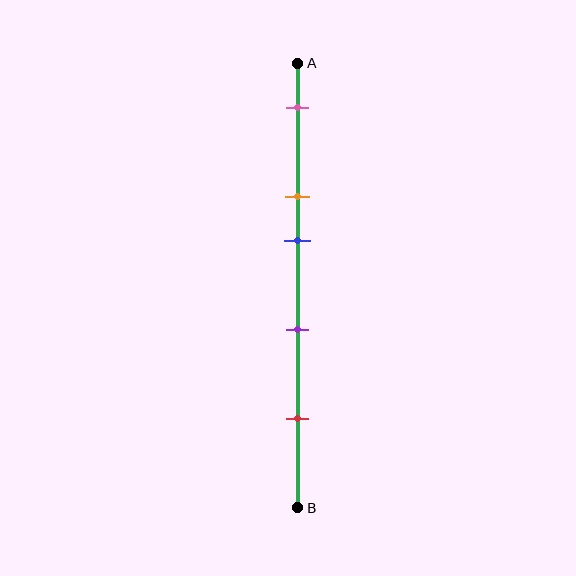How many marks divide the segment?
There are 5 marks dividing the segment.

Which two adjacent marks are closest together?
The orange and blue marks are the closest adjacent pair.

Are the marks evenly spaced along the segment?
No, the marks are not evenly spaced.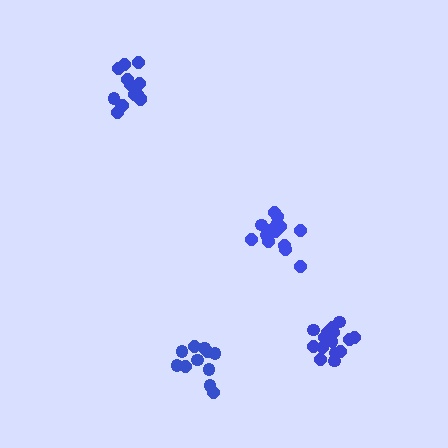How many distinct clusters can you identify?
There are 4 distinct clusters.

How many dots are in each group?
Group 1: 14 dots, Group 2: 11 dots, Group 3: 16 dots, Group 4: 16 dots (57 total).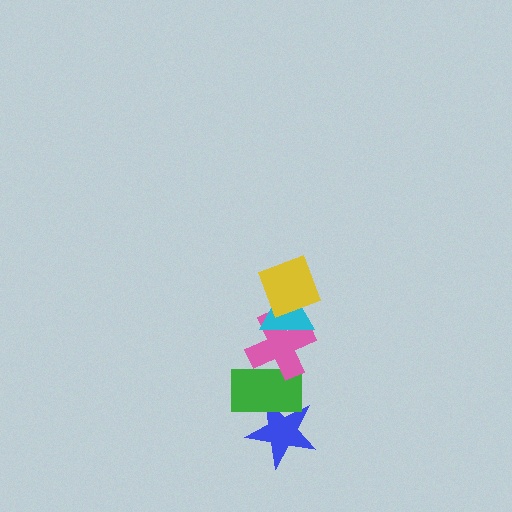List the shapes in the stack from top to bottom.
From top to bottom: the yellow square, the cyan triangle, the pink cross, the green rectangle, the blue star.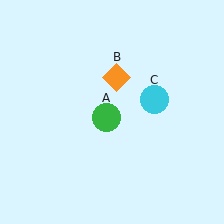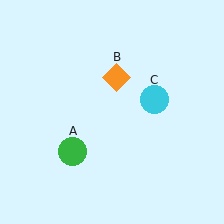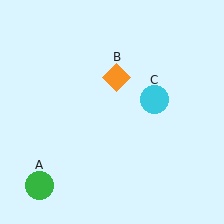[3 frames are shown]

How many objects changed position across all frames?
1 object changed position: green circle (object A).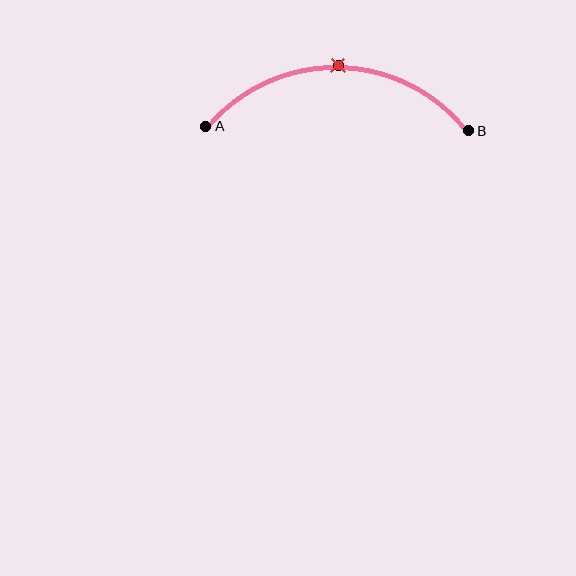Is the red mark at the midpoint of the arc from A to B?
Yes. The red mark lies on the arc at equal arc-length from both A and B — it is the arc midpoint.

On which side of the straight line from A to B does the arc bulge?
The arc bulges above the straight line connecting A and B.